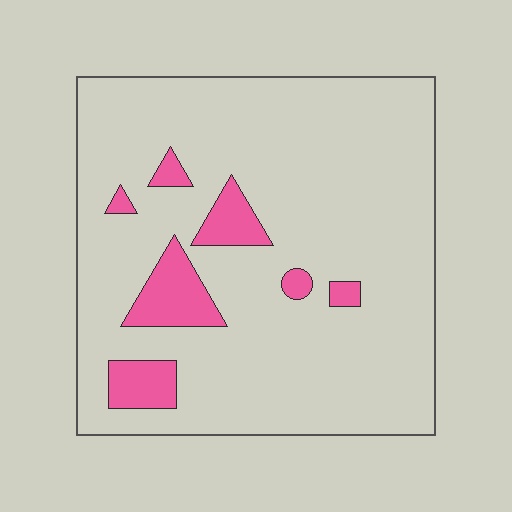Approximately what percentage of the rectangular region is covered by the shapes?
Approximately 10%.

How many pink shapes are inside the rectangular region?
7.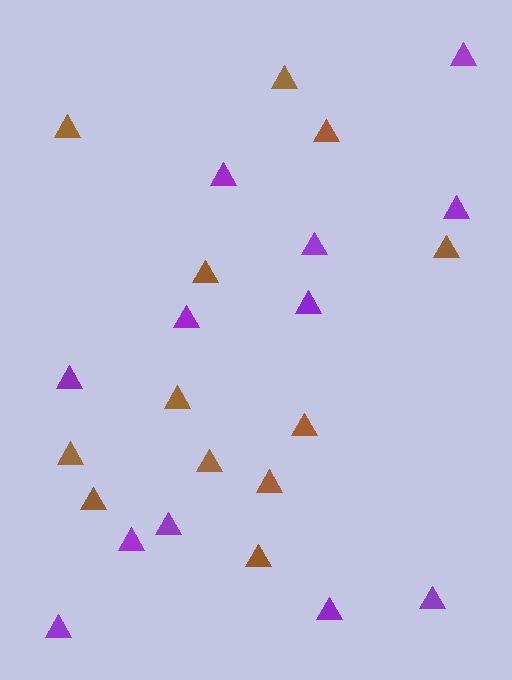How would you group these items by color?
There are 2 groups: one group of purple triangles (12) and one group of brown triangles (12).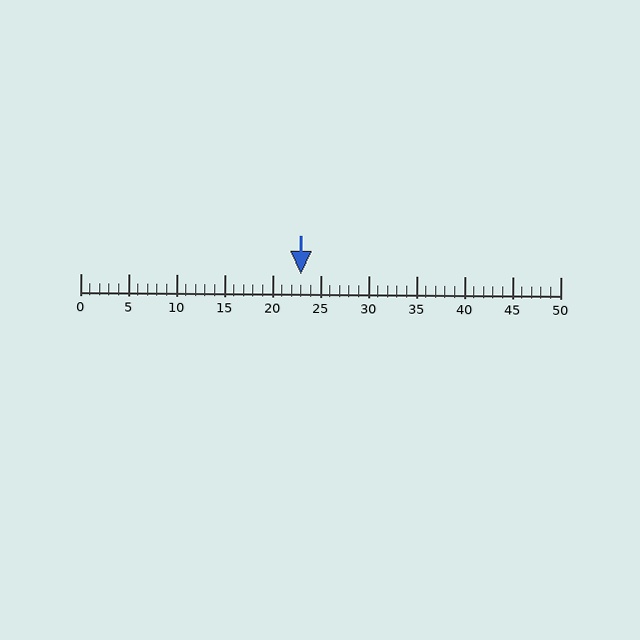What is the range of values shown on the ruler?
The ruler shows values from 0 to 50.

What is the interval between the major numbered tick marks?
The major tick marks are spaced 5 units apart.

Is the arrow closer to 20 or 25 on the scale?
The arrow is closer to 25.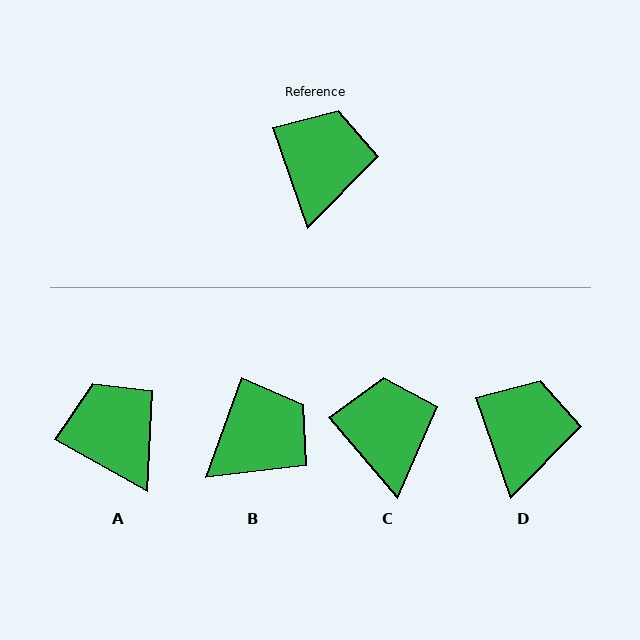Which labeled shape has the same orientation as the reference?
D.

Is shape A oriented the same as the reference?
No, it is off by about 42 degrees.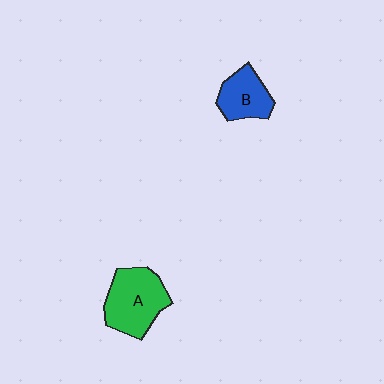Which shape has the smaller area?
Shape B (blue).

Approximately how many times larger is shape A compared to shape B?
Approximately 1.5 times.